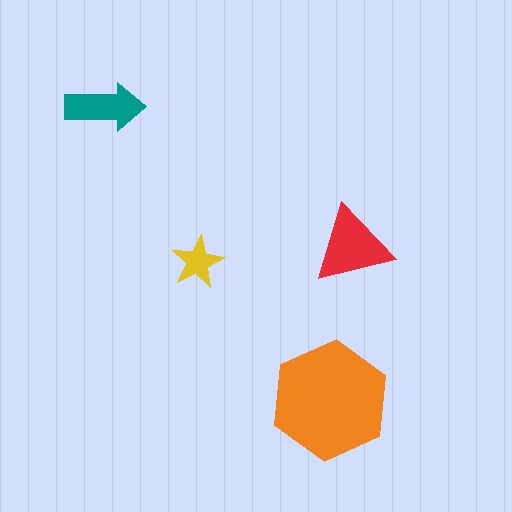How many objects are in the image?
There are 4 objects in the image.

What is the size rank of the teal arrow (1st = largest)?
3rd.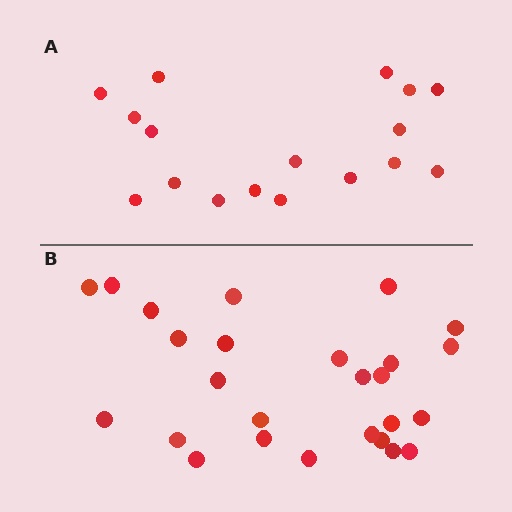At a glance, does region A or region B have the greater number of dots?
Region B (the bottom region) has more dots.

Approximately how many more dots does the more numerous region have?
Region B has roughly 8 or so more dots than region A.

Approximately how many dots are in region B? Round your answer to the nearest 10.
About 30 dots. (The exact count is 26, which rounds to 30.)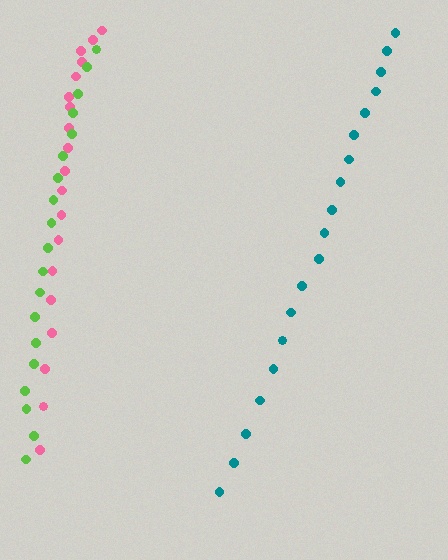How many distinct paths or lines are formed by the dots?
There are 3 distinct paths.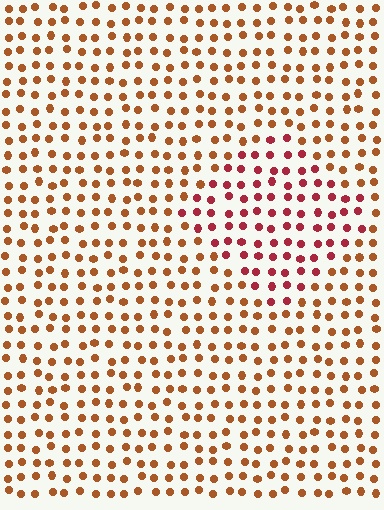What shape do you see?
I see a diamond.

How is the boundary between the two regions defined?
The boundary is defined purely by a slight shift in hue (about 33 degrees). Spacing, size, and orientation are identical on both sides.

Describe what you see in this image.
The image is filled with small brown elements in a uniform arrangement. A diamond-shaped region is visible where the elements are tinted to a slightly different hue, forming a subtle color boundary.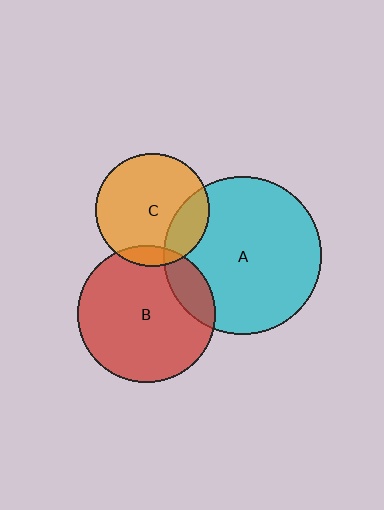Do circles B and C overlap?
Yes.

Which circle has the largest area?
Circle A (cyan).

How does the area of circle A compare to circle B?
Approximately 1.3 times.